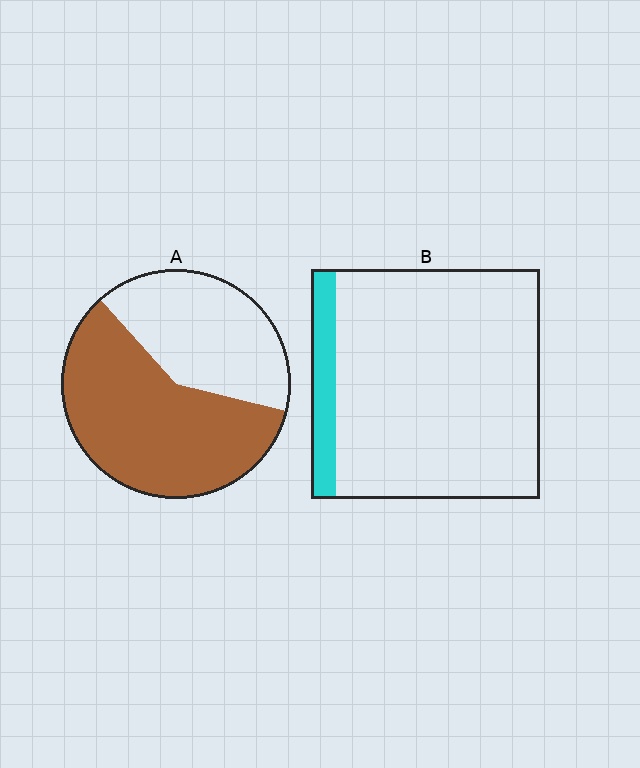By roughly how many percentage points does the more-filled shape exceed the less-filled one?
By roughly 50 percentage points (A over B).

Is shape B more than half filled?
No.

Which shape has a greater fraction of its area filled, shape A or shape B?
Shape A.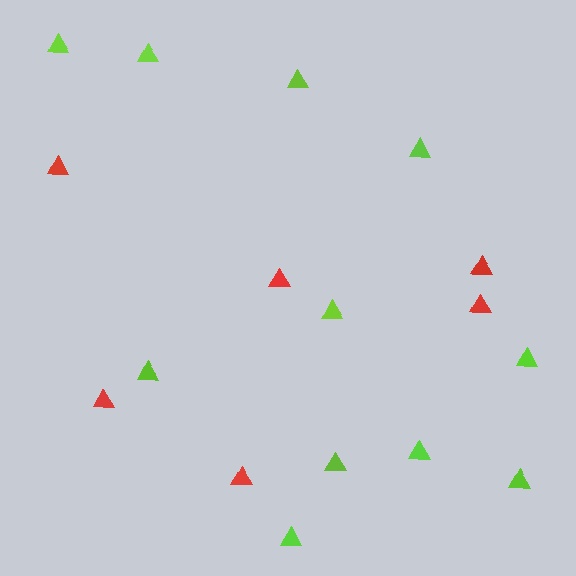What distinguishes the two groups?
There are 2 groups: one group of lime triangles (11) and one group of red triangles (6).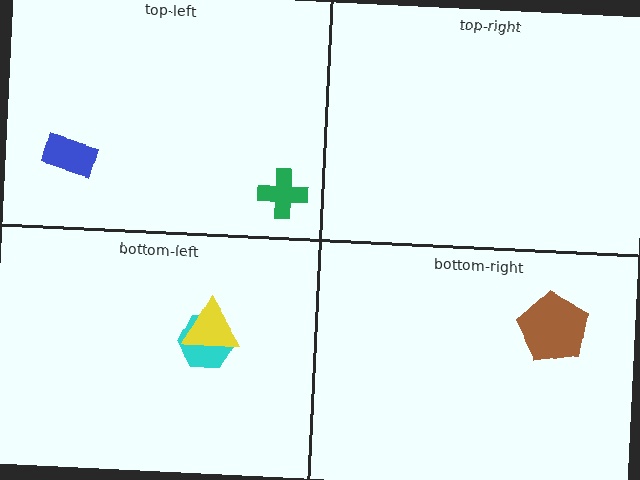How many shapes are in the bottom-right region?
1.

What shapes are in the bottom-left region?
The cyan hexagon, the yellow triangle.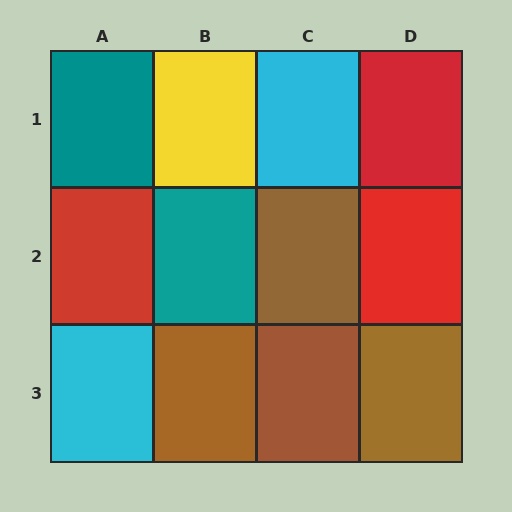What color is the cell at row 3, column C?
Brown.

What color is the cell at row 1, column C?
Cyan.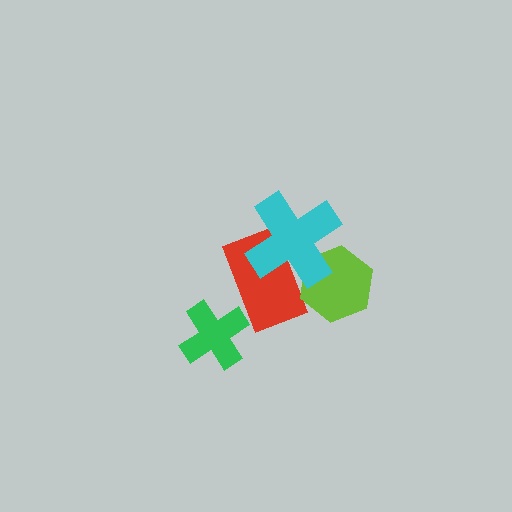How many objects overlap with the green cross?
0 objects overlap with the green cross.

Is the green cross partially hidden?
No, no other shape covers it.